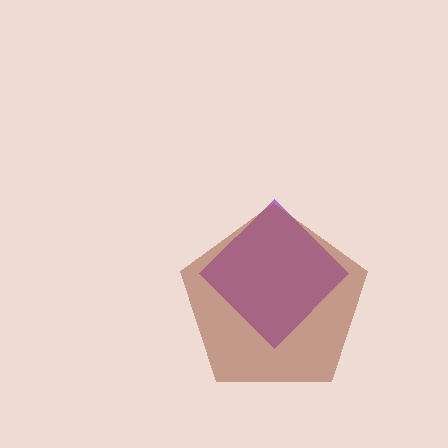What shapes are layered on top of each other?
The layered shapes are: a purple diamond, a brown pentagon.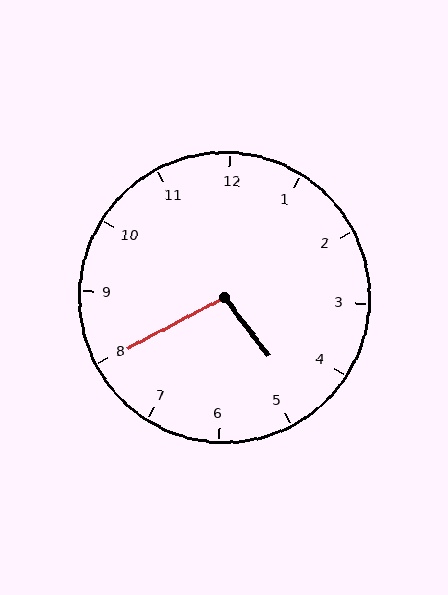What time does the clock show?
4:40.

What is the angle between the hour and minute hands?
Approximately 100 degrees.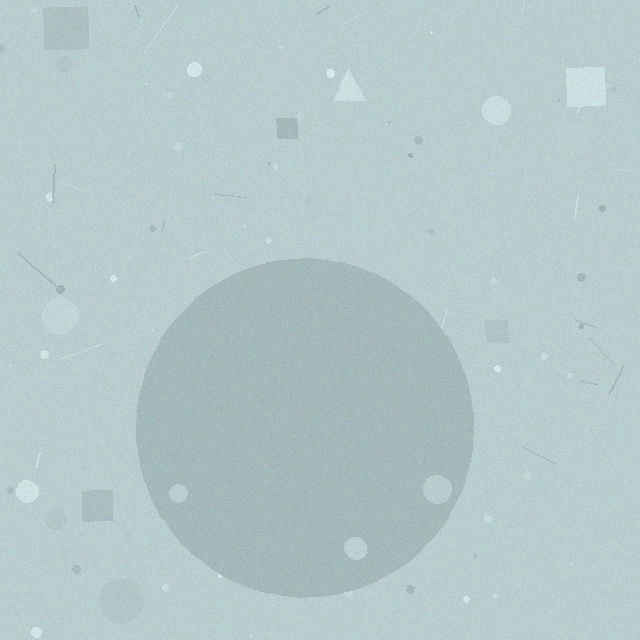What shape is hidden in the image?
A circle is hidden in the image.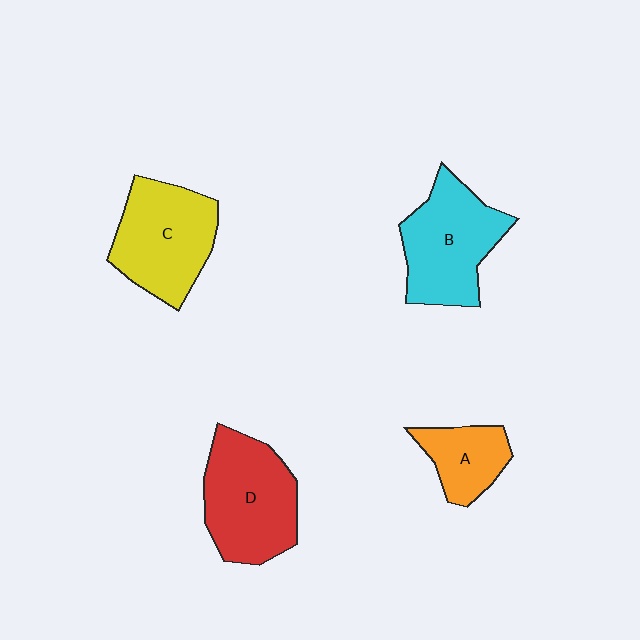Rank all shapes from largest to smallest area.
From largest to smallest: D (red), B (cyan), C (yellow), A (orange).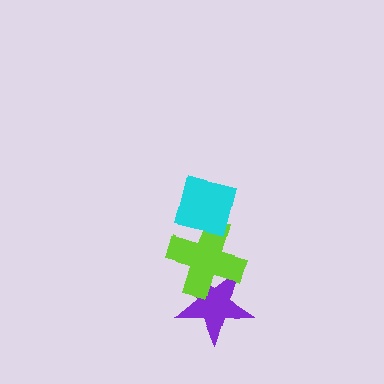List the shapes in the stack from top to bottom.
From top to bottom: the cyan square, the lime cross, the purple star.